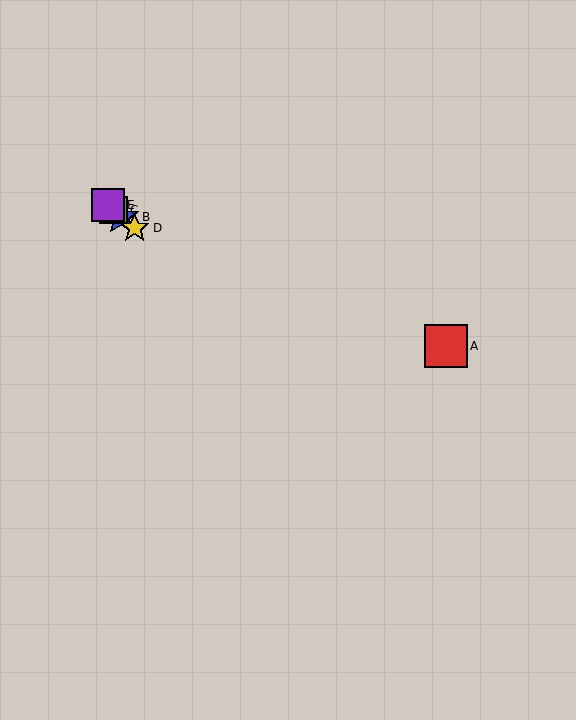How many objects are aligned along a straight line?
4 objects (B, C, D, E) are aligned along a straight line.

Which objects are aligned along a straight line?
Objects B, C, D, E are aligned along a straight line.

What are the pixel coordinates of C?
Object C is at (113, 210).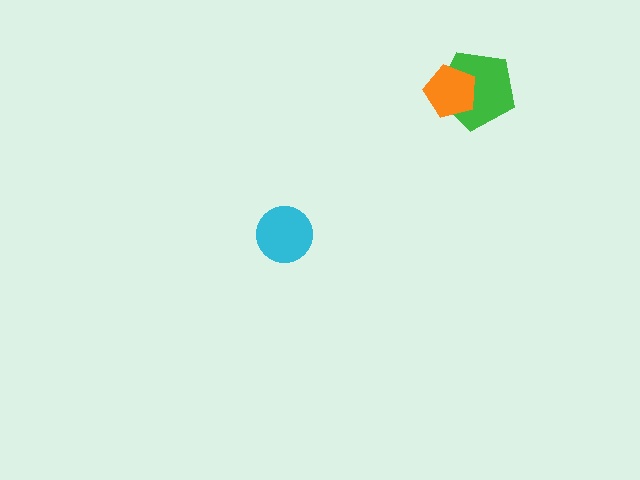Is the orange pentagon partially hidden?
No, no other shape covers it.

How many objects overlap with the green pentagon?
1 object overlaps with the green pentagon.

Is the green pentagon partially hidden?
Yes, it is partially covered by another shape.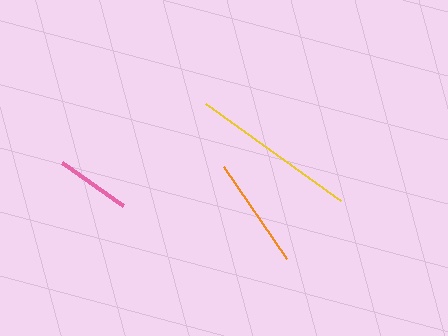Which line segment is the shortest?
The pink line is the shortest at approximately 75 pixels.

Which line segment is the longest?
The yellow line is the longest at approximately 166 pixels.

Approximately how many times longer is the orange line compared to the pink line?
The orange line is approximately 1.5 times the length of the pink line.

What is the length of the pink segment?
The pink segment is approximately 75 pixels long.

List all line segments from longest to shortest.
From longest to shortest: yellow, orange, pink.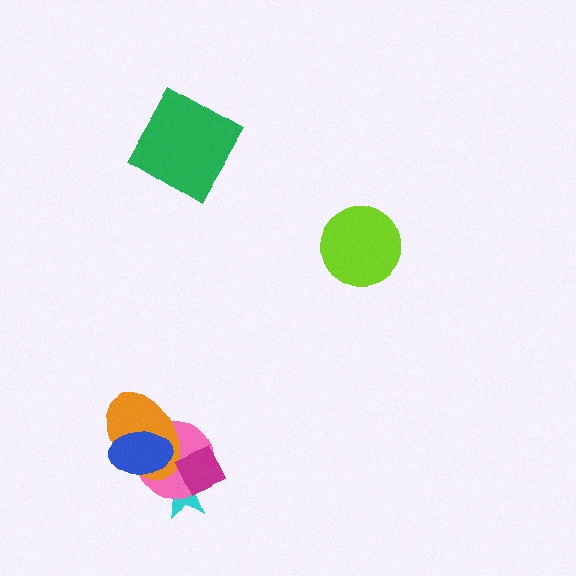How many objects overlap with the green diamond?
0 objects overlap with the green diamond.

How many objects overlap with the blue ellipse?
2 objects overlap with the blue ellipse.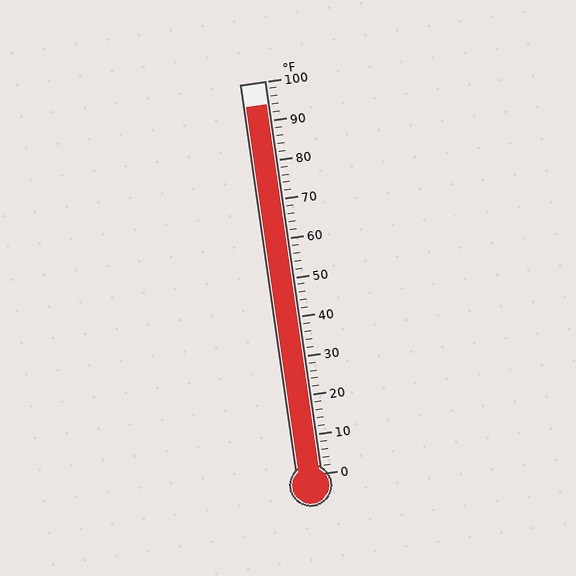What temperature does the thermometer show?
The thermometer shows approximately 94°F.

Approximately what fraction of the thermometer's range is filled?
The thermometer is filled to approximately 95% of its range.